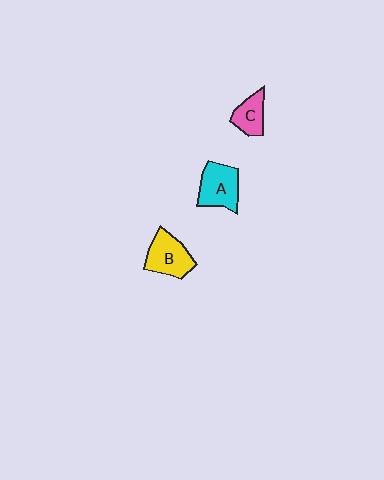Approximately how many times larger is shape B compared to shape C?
Approximately 1.5 times.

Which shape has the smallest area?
Shape C (pink).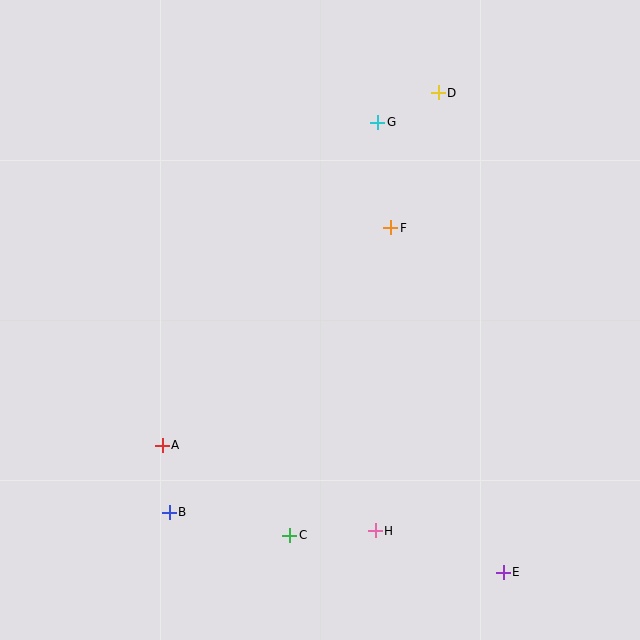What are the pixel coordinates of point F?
Point F is at (391, 228).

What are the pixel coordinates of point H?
Point H is at (375, 531).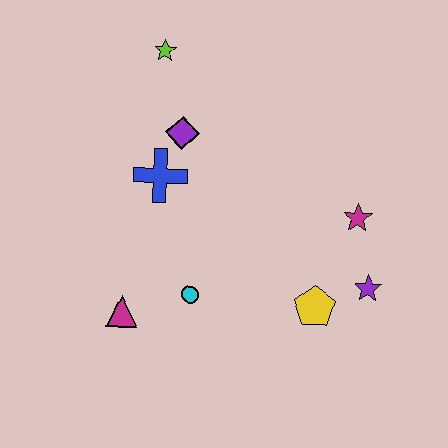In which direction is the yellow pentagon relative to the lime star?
The yellow pentagon is below the lime star.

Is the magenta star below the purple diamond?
Yes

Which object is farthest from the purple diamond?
The purple star is farthest from the purple diamond.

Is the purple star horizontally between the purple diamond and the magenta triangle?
No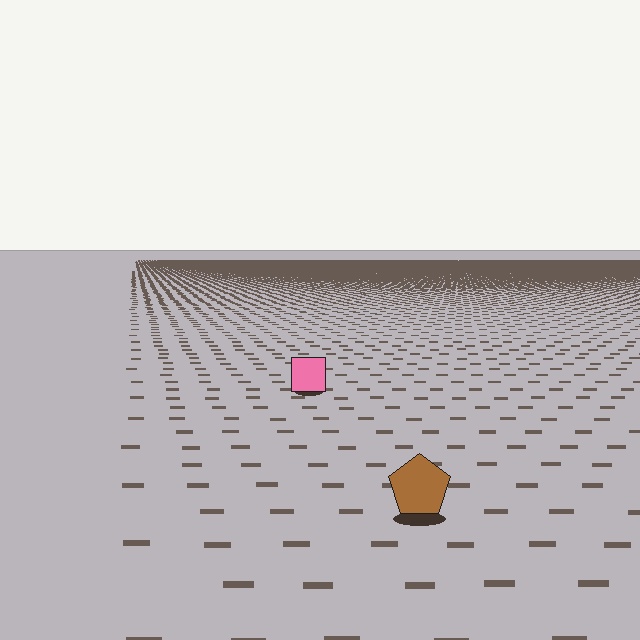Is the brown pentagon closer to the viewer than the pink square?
Yes. The brown pentagon is closer — you can tell from the texture gradient: the ground texture is coarser near it.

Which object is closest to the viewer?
The brown pentagon is closest. The texture marks near it are larger and more spread out.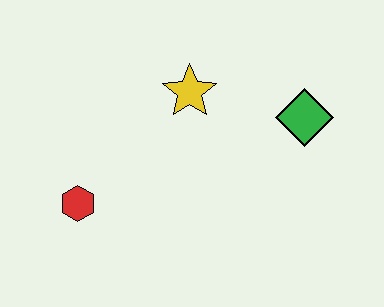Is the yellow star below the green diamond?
No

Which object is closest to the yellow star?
The green diamond is closest to the yellow star.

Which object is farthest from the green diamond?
The red hexagon is farthest from the green diamond.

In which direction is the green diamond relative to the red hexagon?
The green diamond is to the right of the red hexagon.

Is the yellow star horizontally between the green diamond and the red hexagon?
Yes